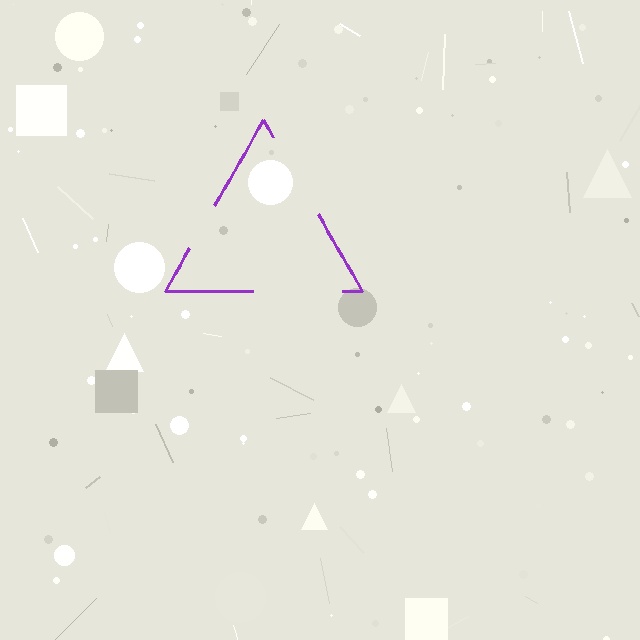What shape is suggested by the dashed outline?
The dashed outline suggests a triangle.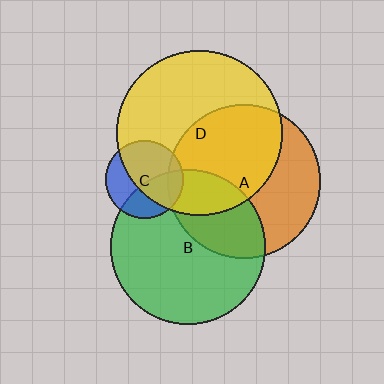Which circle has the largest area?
Circle D (yellow).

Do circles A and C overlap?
Yes.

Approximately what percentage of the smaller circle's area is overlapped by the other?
Approximately 10%.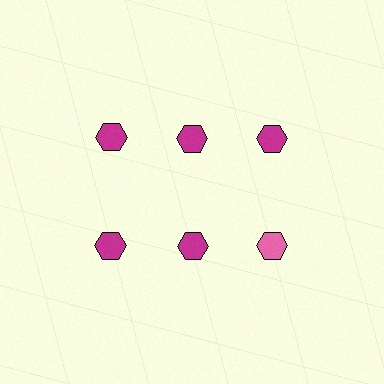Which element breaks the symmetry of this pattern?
The pink hexagon in the second row, center column breaks the symmetry. All other shapes are magenta hexagons.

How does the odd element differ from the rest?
It has a different color: pink instead of magenta.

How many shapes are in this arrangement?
There are 6 shapes arranged in a grid pattern.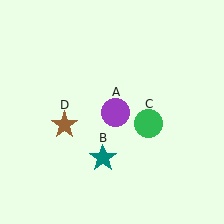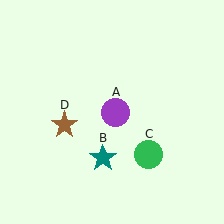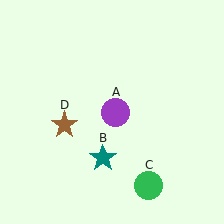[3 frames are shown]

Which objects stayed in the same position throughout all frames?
Purple circle (object A) and teal star (object B) and brown star (object D) remained stationary.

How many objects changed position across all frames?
1 object changed position: green circle (object C).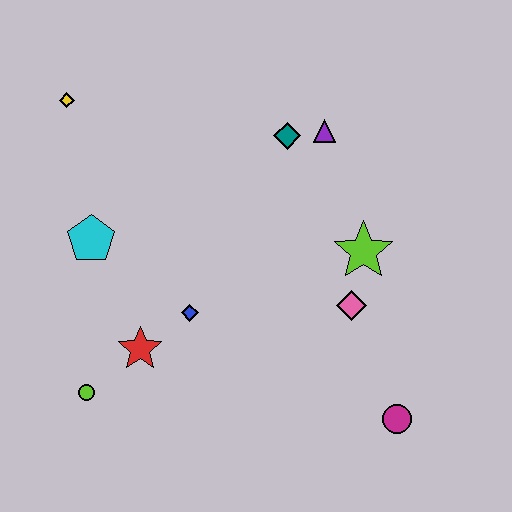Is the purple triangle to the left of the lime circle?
No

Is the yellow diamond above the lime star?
Yes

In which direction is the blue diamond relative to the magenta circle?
The blue diamond is to the left of the magenta circle.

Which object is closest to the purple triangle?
The teal diamond is closest to the purple triangle.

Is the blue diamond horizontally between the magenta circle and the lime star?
No